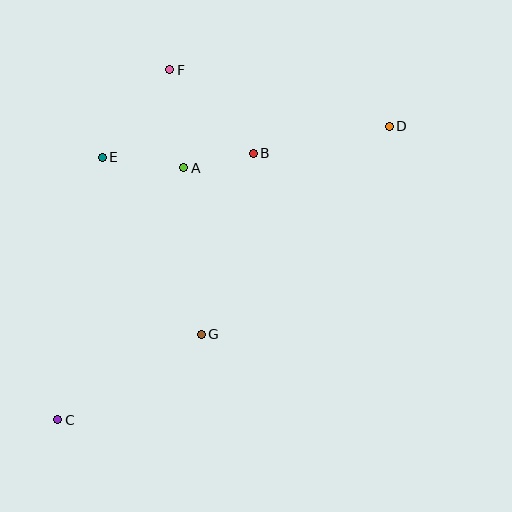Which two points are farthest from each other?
Points C and D are farthest from each other.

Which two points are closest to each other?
Points A and B are closest to each other.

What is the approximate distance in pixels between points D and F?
The distance between D and F is approximately 227 pixels.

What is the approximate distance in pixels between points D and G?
The distance between D and G is approximately 280 pixels.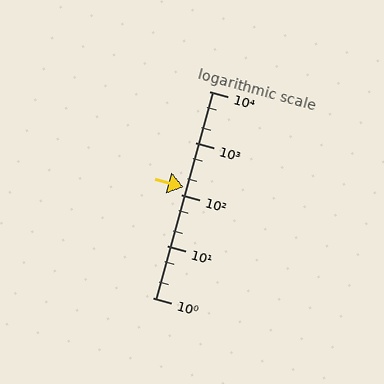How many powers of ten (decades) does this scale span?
The scale spans 4 decades, from 1 to 10000.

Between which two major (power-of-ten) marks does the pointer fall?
The pointer is between 100 and 1000.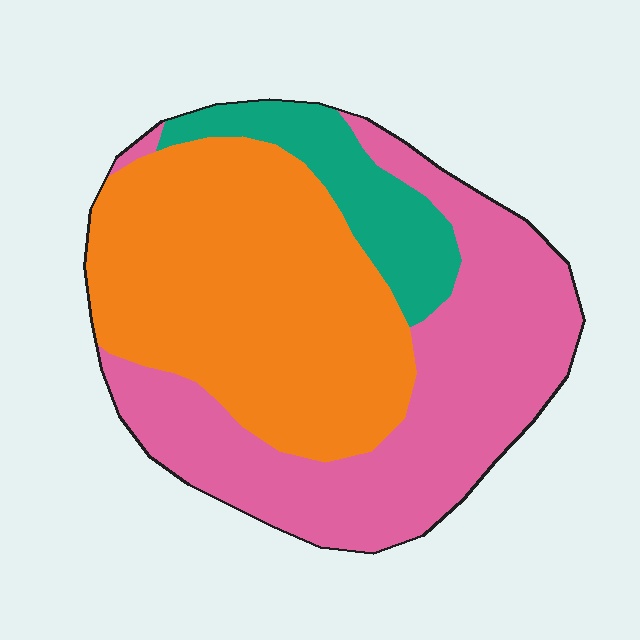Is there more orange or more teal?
Orange.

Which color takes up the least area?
Teal, at roughly 15%.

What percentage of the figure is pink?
Pink covers roughly 40% of the figure.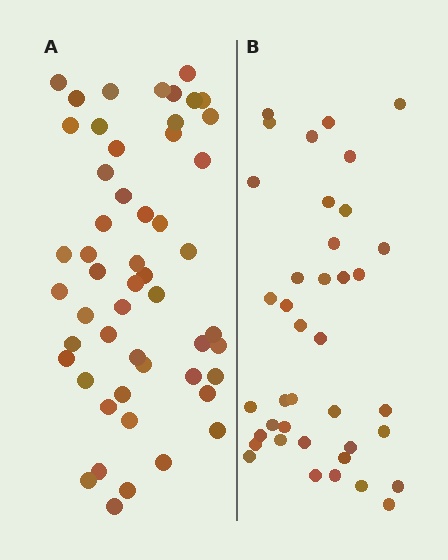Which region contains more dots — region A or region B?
Region A (the left region) has more dots.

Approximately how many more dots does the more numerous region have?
Region A has approximately 15 more dots than region B.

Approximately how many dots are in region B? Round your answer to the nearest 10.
About 40 dots. (The exact count is 39, which rounds to 40.)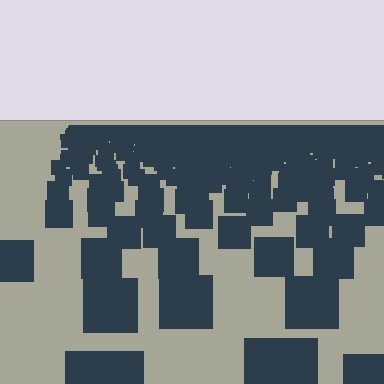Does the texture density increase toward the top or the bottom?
Density increases toward the top.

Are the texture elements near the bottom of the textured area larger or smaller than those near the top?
Larger. Near the bottom, elements are closer to the viewer and appear at a bigger on-screen size.